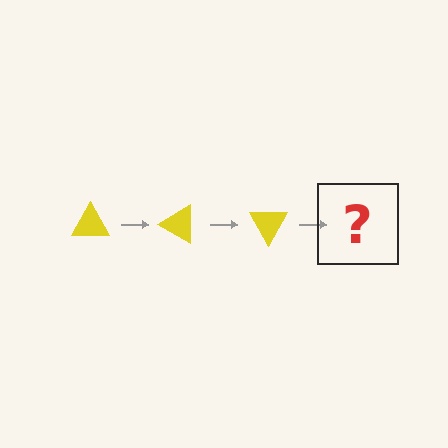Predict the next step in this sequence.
The next step is a yellow triangle rotated 90 degrees.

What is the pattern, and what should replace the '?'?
The pattern is that the triangle rotates 30 degrees each step. The '?' should be a yellow triangle rotated 90 degrees.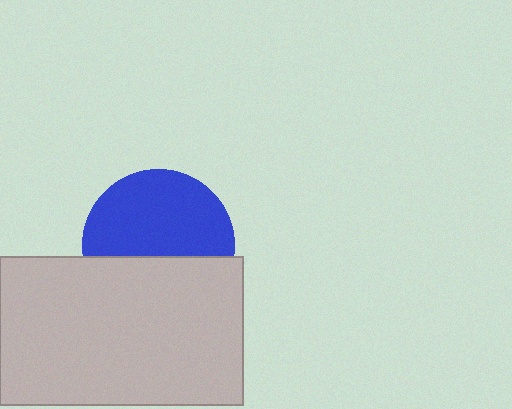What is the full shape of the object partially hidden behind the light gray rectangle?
The partially hidden object is a blue circle.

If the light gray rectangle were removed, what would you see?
You would see the complete blue circle.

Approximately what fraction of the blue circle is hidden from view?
Roughly 42% of the blue circle is hidden behind the light gray rectangle.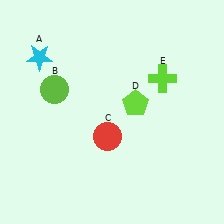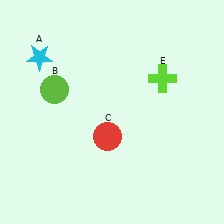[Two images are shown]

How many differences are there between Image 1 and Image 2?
There is 1 difference between the two images.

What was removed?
The lime pentagon (D) was removed in Image 2.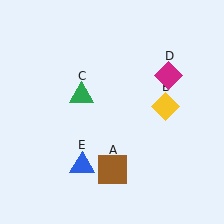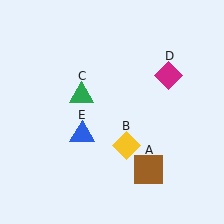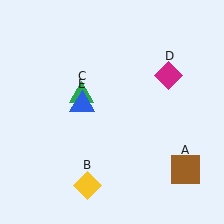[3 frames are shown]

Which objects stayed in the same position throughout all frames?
Green triangle (object C) and magenta diamond (object D) remained stationary.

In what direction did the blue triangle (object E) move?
The blue triangle (object E) moved up.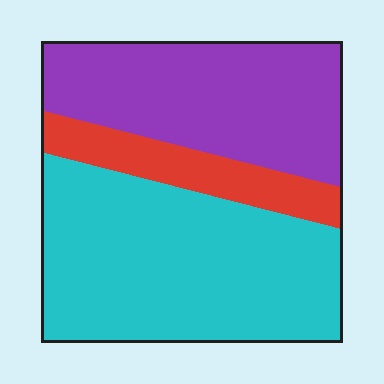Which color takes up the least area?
Red, at roughly 15%.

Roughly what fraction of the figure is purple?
Purple takes up about three eighths (3/8) of the figure.